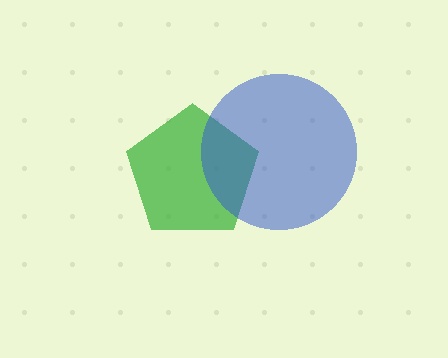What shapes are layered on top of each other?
The layered shapes are: a green pentagon, a blue circle.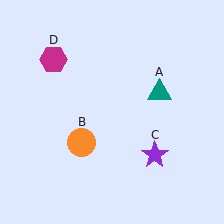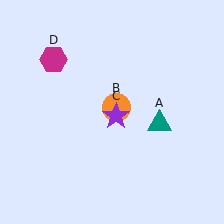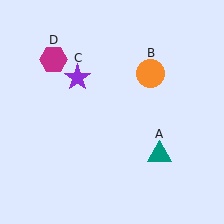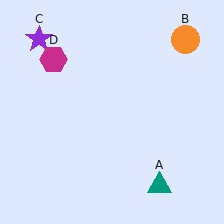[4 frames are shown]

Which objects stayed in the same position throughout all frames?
Magenta hexagon (object D) remained stationary.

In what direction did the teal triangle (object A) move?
The teal triangle (object A) moved down.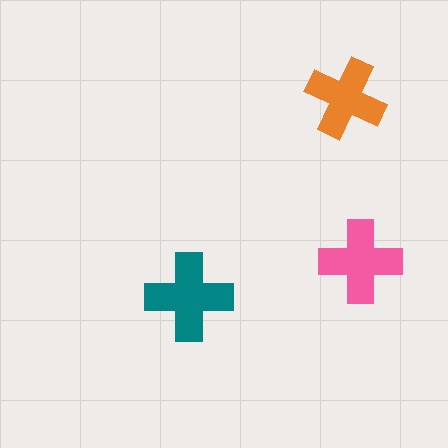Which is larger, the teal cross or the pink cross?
The teal one.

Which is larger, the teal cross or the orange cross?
The teal one.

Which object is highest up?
The orange cross is topmost.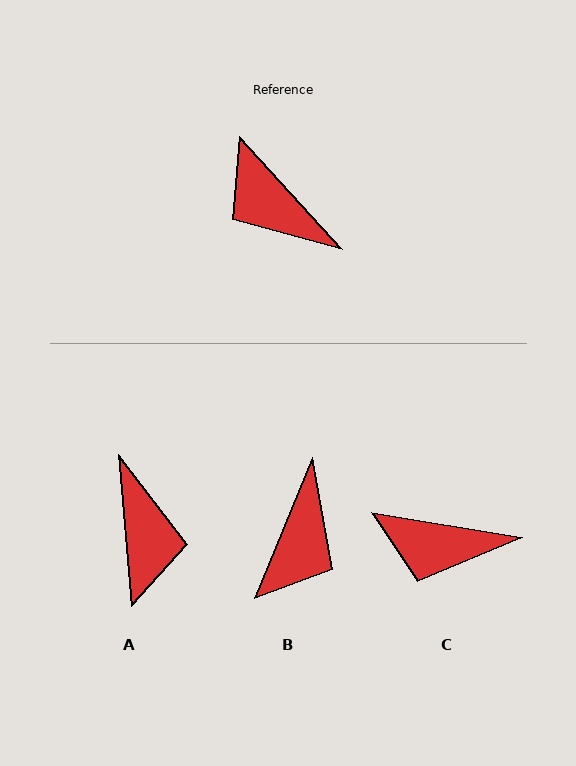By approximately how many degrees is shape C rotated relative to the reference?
Approximately 38 degrees counter-clockwise.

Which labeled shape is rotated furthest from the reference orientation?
A, about 143 degrees away.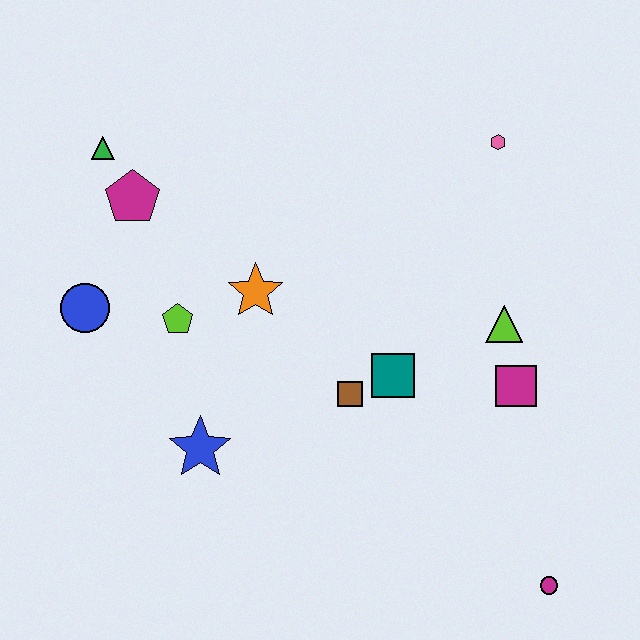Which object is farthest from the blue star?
The pink hexagon is farthest from the blue star.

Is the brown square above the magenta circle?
Yes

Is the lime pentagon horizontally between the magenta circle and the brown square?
No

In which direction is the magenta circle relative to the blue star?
The magenta circle is to the right of the blue star.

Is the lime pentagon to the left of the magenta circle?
Yes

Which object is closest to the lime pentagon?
The orange star is closest to the lime pentagon.